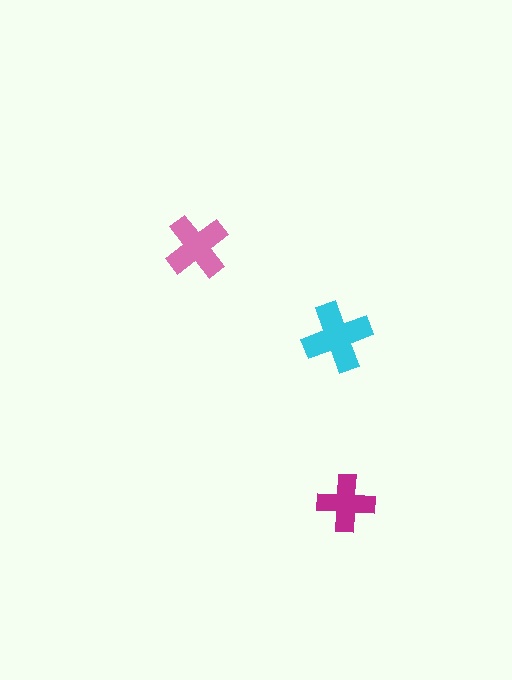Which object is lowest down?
The magenta cross is bottommost.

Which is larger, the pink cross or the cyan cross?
The cyan one.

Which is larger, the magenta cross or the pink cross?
The pink one.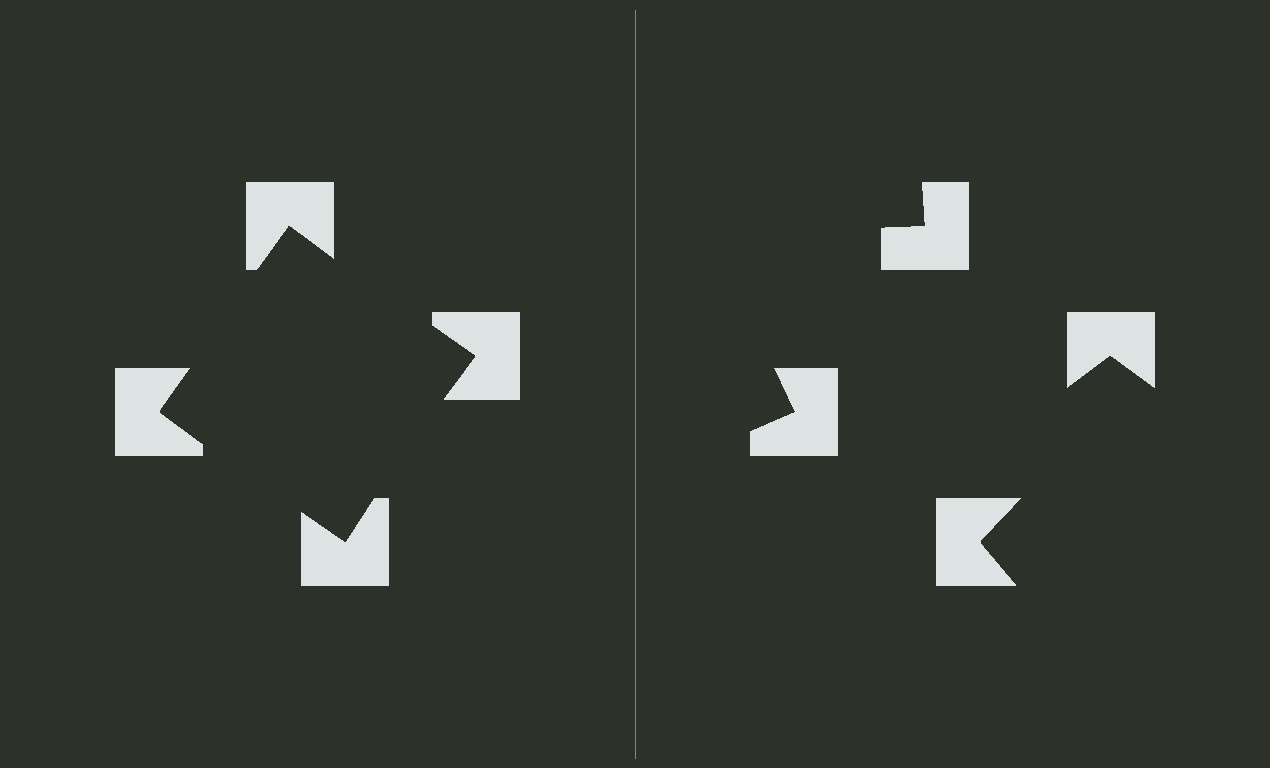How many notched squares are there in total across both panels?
8 — 4 on each side.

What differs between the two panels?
The notched squares are positioned identically on both sides; only the wedge orientations differ. On the left they align to a square; on the right they are misaligned.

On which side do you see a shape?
An illusory square appears on the left side. On the right side the wedge cuts are rotated, so no coherent shape forms.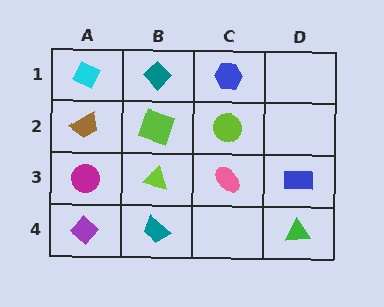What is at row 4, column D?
A green triangle.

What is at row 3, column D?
A blue rectangle.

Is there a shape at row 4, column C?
No, that cell is empty.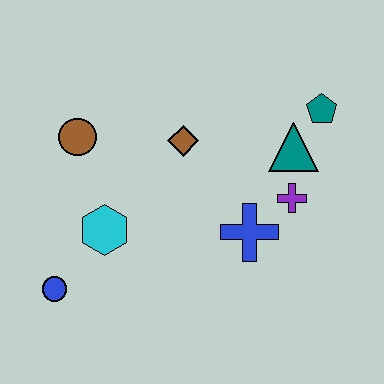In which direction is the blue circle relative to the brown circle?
The blue circle is below the brown circle.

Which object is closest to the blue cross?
The purple cross is closest to the blue cross.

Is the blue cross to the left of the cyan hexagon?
No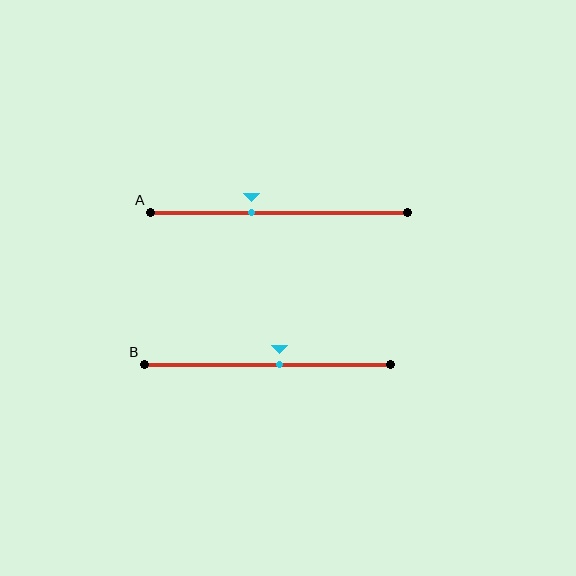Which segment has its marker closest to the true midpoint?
Segment B has its marker closest to the true midpoint.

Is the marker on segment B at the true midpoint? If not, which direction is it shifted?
No, the marker on segment B is shifted to the right by about 5% of the segment length.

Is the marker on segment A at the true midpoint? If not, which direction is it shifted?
No, the marker on segment A is shifted to the left by about 10% of the segment length.